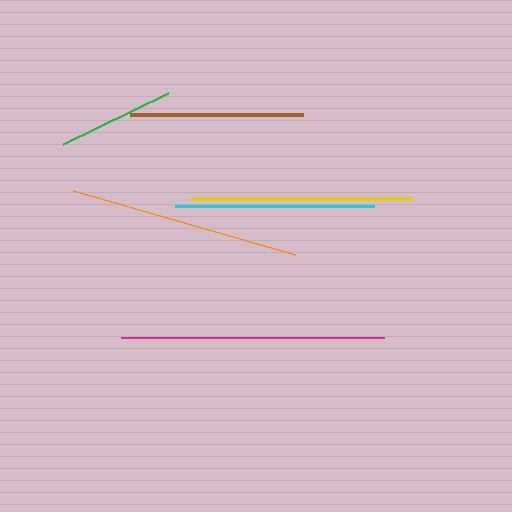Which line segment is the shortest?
The green line is the shortest at approximately 116 pixels.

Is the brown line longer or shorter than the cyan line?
The cyan line is longer than the brown line.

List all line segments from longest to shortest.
From longest to shortest: magenta, orange, yellow, cyan, brown, green.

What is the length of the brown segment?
The brown segment is approximately 174 pixels long.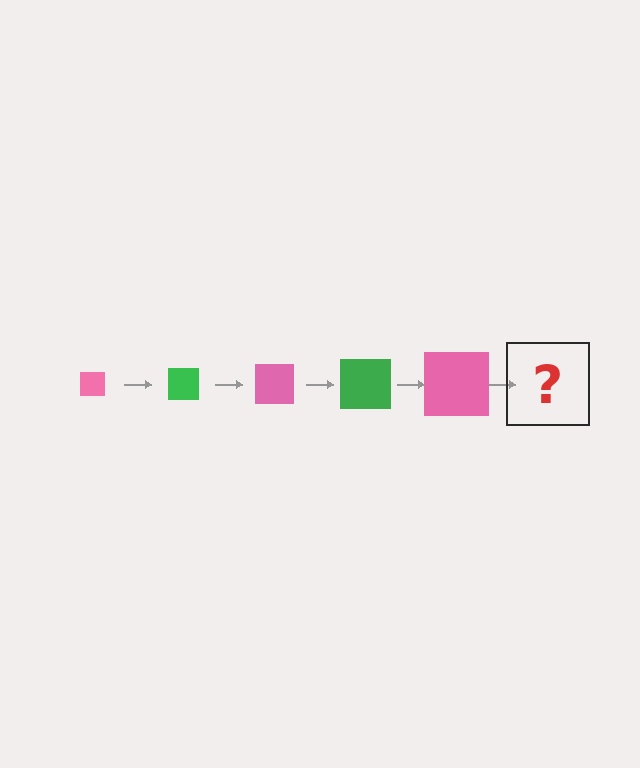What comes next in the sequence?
The next element should be a green square, larger than the previous one.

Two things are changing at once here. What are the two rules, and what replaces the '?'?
The two rules are that the square grows larger each step and the color cycles through pink and green. The '?' should be a green square, larger than the previous one.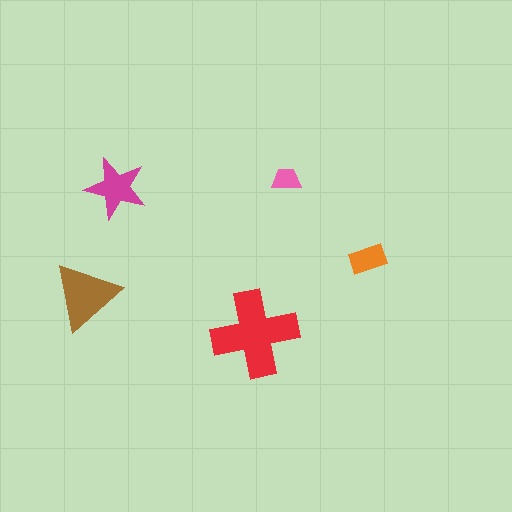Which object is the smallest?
The pink trapezoid.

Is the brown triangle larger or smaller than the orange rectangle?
Larger.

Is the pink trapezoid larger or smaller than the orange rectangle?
Smaller.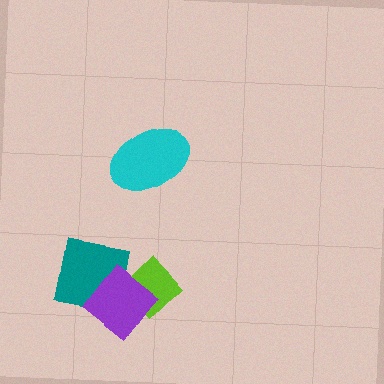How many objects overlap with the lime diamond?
2 objects overlap with the lime diamond.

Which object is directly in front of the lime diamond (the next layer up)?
The teal square is directly in front of the lime diamond.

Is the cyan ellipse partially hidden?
No, no other shape covers it.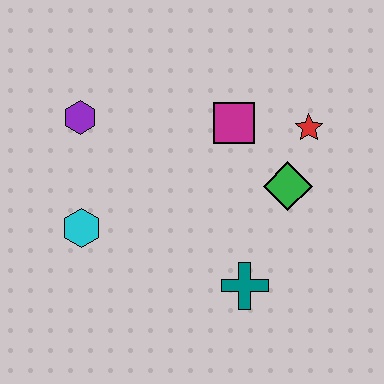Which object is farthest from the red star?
The cyan hexagon is farthest from the red star.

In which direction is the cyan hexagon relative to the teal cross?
The cyan hexagon is to the left of the teal cross.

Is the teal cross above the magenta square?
No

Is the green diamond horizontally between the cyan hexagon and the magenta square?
No